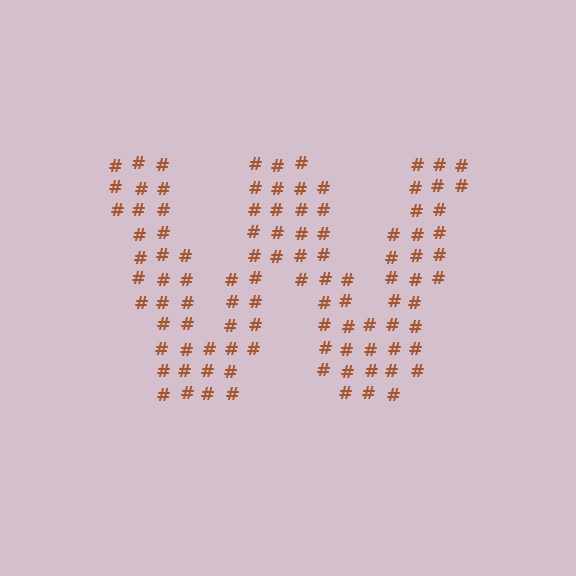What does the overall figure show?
The overall figure shows the letter W.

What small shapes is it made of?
It is made of small hash symbols.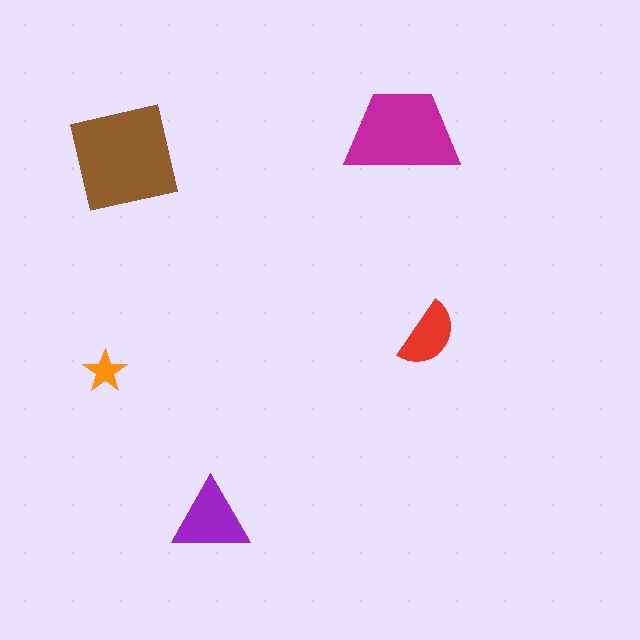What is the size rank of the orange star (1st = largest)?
5th.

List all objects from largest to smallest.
The brown square, the magenta trapezoid, the purple triangle, the red semicircle, the orange star.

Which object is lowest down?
The purple triangle is bottommost.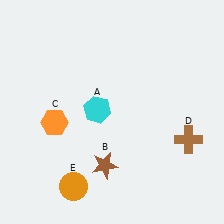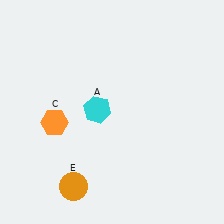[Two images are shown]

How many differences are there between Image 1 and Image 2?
There are 2 differences between the two images.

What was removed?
The brown cross (D), the brown star (B) were removed in Image 2.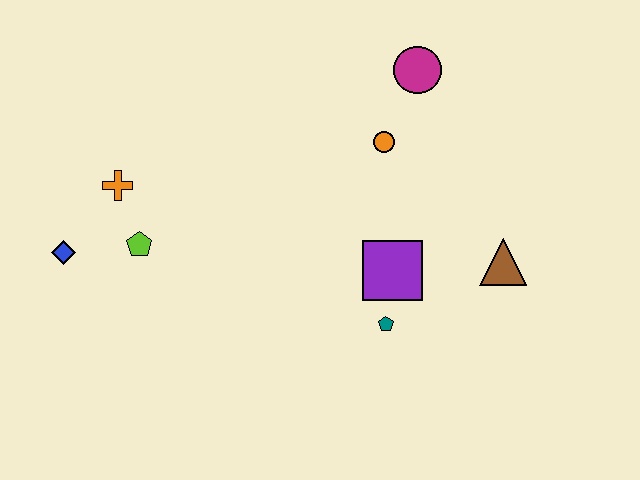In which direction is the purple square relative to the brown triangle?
The purple square is to the left of the brown triangle.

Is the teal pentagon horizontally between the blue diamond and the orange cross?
No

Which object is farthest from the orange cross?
The brown triangle is farthest from the orange cross.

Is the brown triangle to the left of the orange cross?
No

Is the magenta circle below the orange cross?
No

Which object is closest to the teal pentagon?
The purple square is closest to the teal pentagon.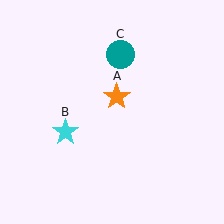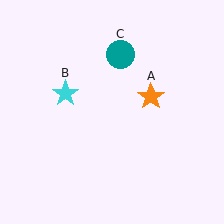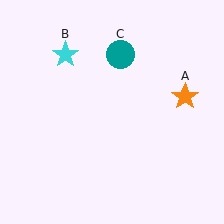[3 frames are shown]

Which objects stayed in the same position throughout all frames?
Teal circle (object C) remained stationary.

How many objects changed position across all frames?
2 objects changed position: orange star (object A), cyan star (object B).